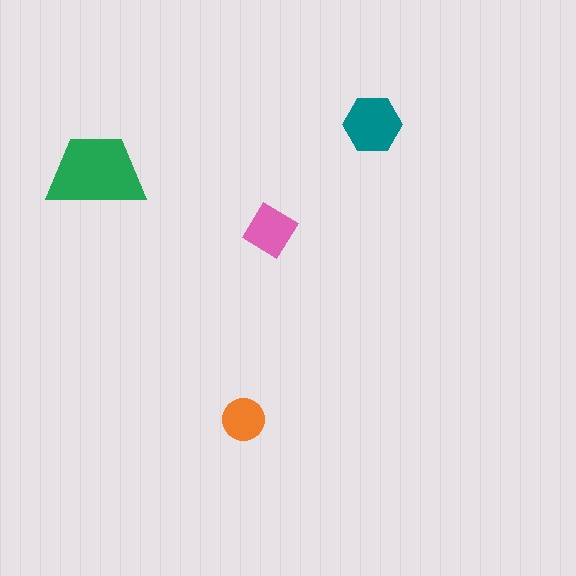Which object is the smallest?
The orange circle.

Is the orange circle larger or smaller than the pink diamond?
Smaller.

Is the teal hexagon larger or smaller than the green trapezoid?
Smaller.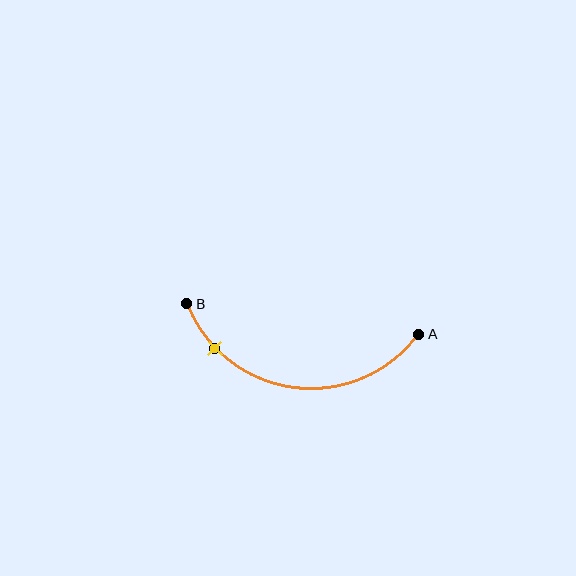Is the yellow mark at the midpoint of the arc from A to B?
No. The yellow mark lies on the arc but is closer to endpoint B. The arc midpoint would be at the point on the curve equidistant along the arc from both A and B.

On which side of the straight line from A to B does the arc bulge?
The arc bulges below the straight line connecting A and B.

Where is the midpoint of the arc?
The arc midpoint is the point on the curve farthest from the straight line joining A and B. It sits below that line.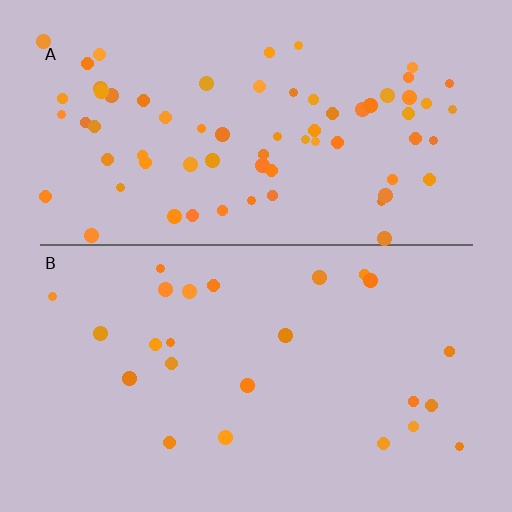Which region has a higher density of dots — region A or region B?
A (the top).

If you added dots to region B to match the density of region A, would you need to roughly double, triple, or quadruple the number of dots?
Approximately triple.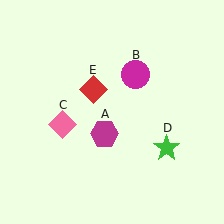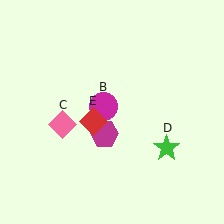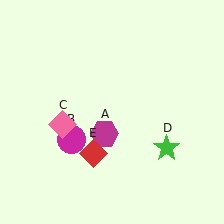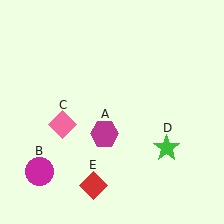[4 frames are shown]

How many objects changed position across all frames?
2 objects changed position: magenta circle (object B), red diamond (object E).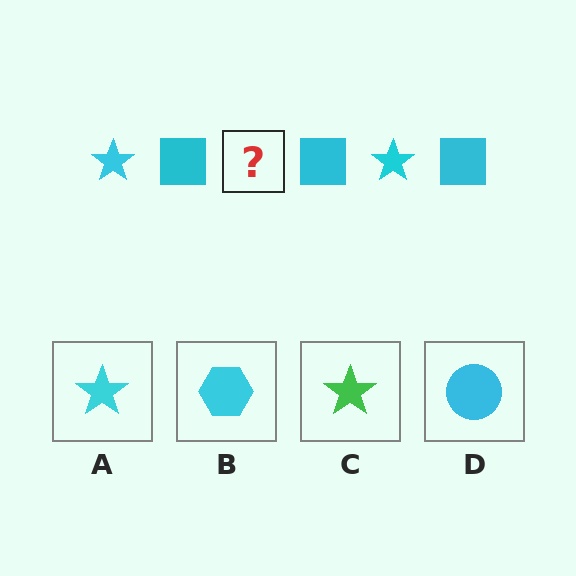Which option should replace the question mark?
Option A.